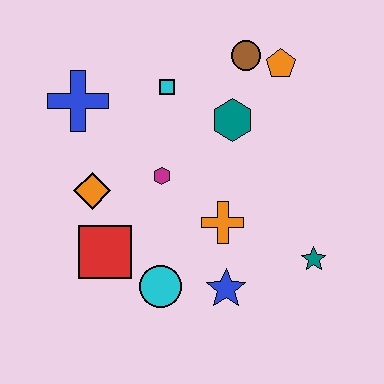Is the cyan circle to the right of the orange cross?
No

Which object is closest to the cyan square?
The teal hexagon is closest to the cyan square.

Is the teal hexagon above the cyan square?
No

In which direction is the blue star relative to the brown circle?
The blue star is below the brown circle.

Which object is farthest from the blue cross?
The teal star is farthest from the blue cross.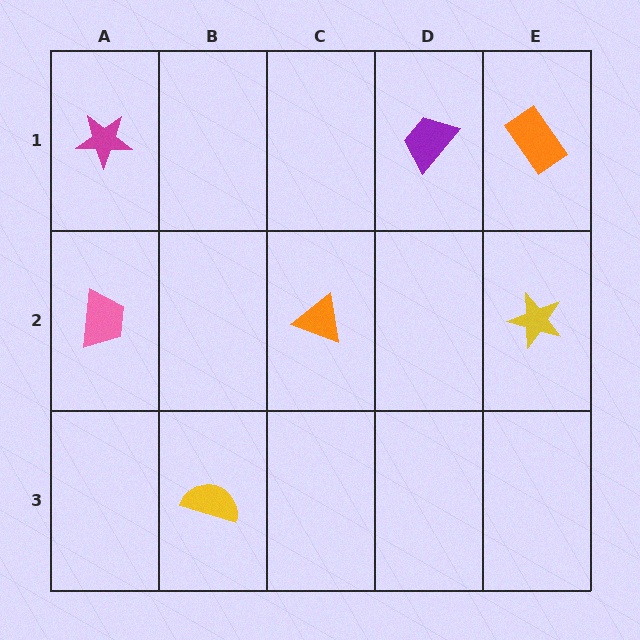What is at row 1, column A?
A magenta star.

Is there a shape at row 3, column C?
No, that cell is empty.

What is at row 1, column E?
An orange rectangle.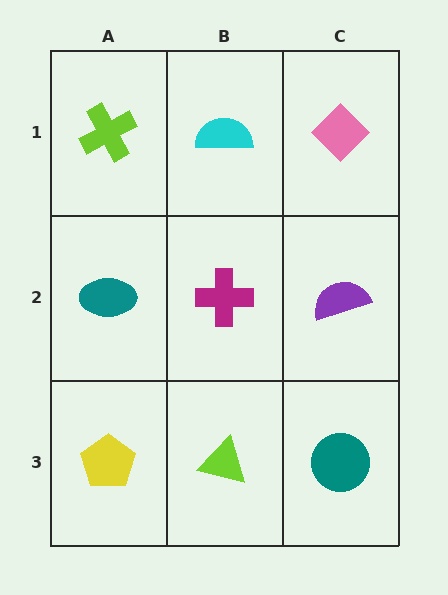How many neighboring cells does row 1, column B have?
3.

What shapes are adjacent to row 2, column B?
A cyan semicircle (row 1, column B), a lime triangle (row 3, column B), a teal ellipse (row 2, column A), a purple semicircle (row 2, column C).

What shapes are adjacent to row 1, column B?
A magenta cross (row 2, column B), a lime cross (row 1, column A), a pink diamond (row 1, column C).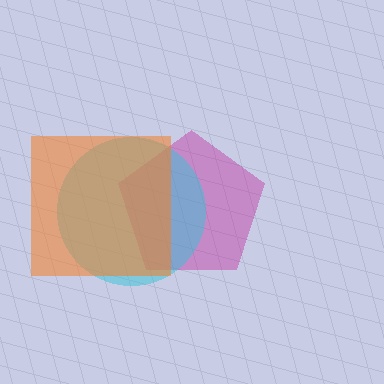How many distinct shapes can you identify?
There are 3 distinct shapes: a magenta pentagon, a cyan circle, an orange square.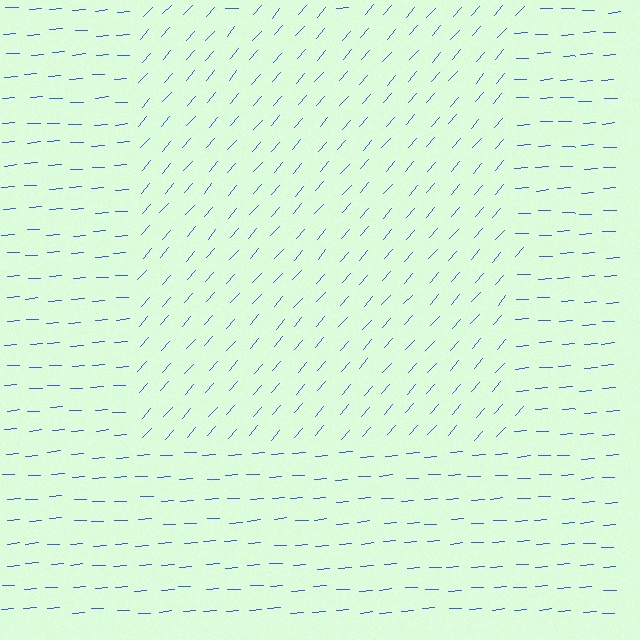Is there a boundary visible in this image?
Yes, there is a texture boundary formed by a change in line orientation.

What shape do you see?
I see a rectangle.